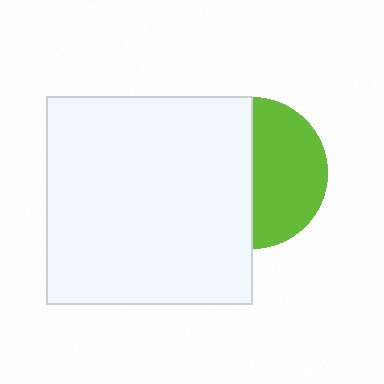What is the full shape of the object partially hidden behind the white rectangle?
The partially hidden object is a lime circle.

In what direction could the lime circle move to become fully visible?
The lime circle could move right. That would shift it out from behind the white rectangle entirely.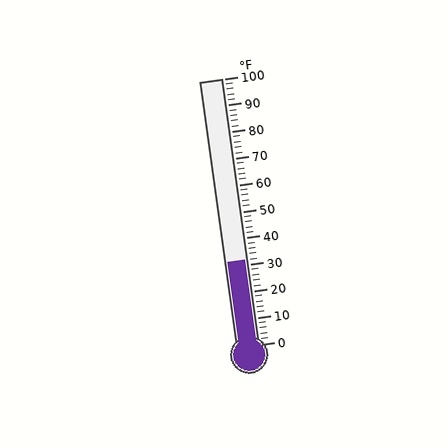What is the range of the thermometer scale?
The thermometer scale ranges from 0°F to 100°F.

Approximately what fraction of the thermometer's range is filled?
The thermometer is filled to approximately 30% of its range.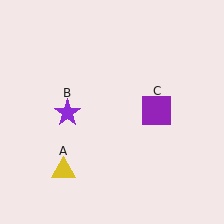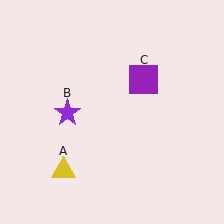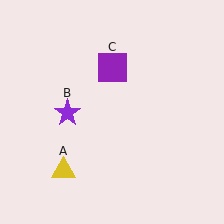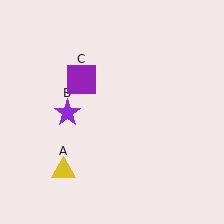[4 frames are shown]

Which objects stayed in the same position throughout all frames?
Yellow triangle (object A) and purple star (object B) remained stationary.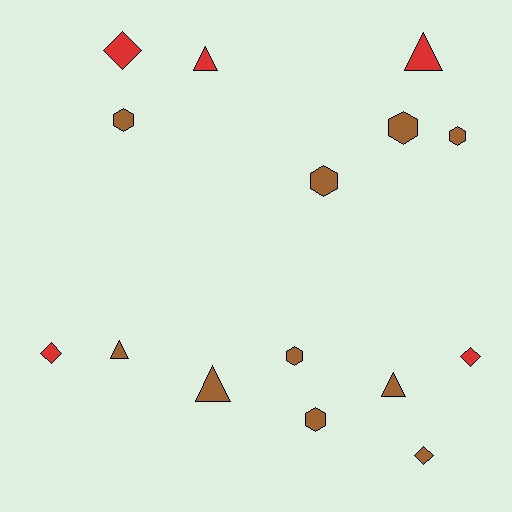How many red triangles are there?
There are 2 red triangles.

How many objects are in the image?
There are 15 objects.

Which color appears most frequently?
Brown, with 10 objects.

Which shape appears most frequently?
Hexagon, with 6 objects.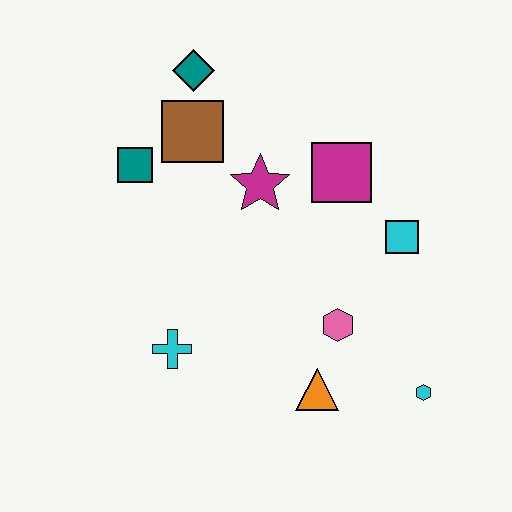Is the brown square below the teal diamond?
Yes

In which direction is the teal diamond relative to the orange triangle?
The teal diamond is above the orange triangle.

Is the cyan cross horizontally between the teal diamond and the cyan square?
No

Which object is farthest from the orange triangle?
The teal diamond is farthest from the orange triangle.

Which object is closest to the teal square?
The brown square is closest to the teal square.